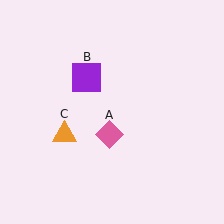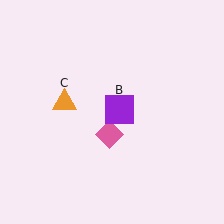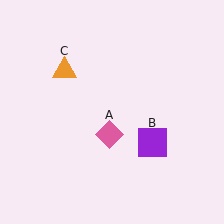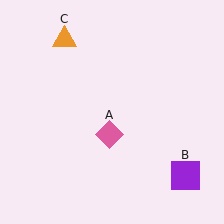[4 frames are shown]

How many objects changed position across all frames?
2 objects changed position: purple square (object B), orange triangle (object C).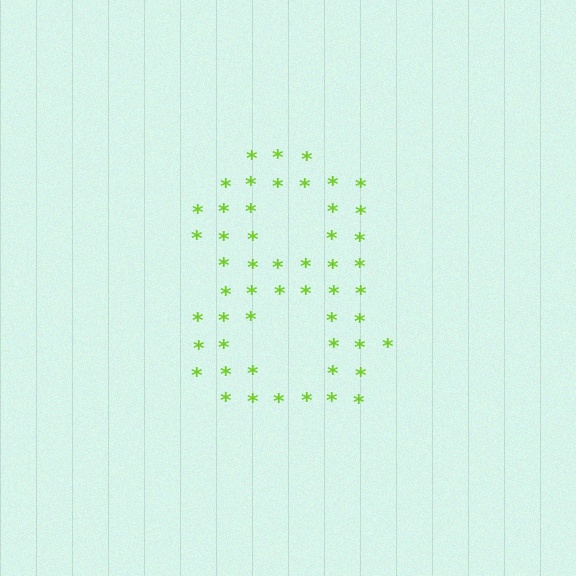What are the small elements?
The small elements are asterisks.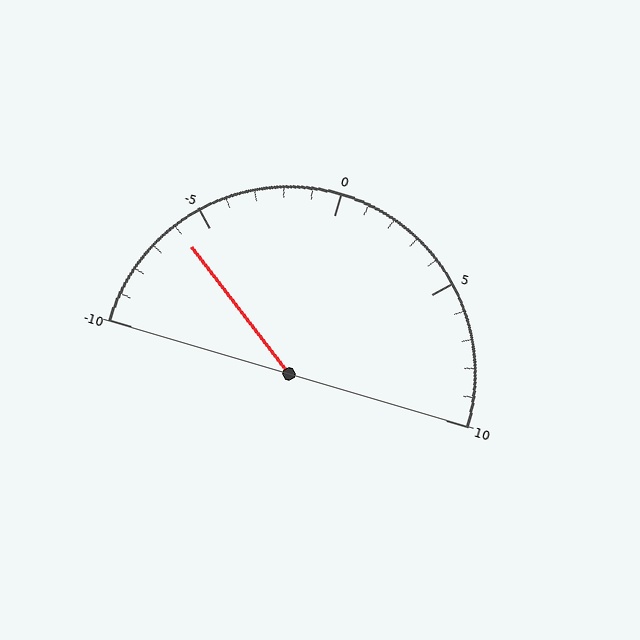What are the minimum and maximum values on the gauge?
The gauge ranges from -10 to 10.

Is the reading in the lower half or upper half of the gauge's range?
The reading is in the lower half of the range (-10 to 10).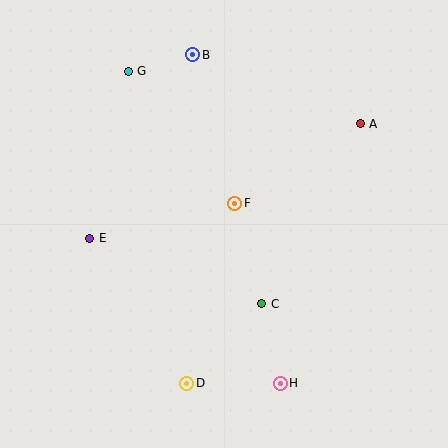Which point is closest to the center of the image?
Point F at (235, 203) is closest to the center.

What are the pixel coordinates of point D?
Point D is at (187, 383).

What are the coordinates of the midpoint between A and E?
The midpoint between A and E is at (225, 181).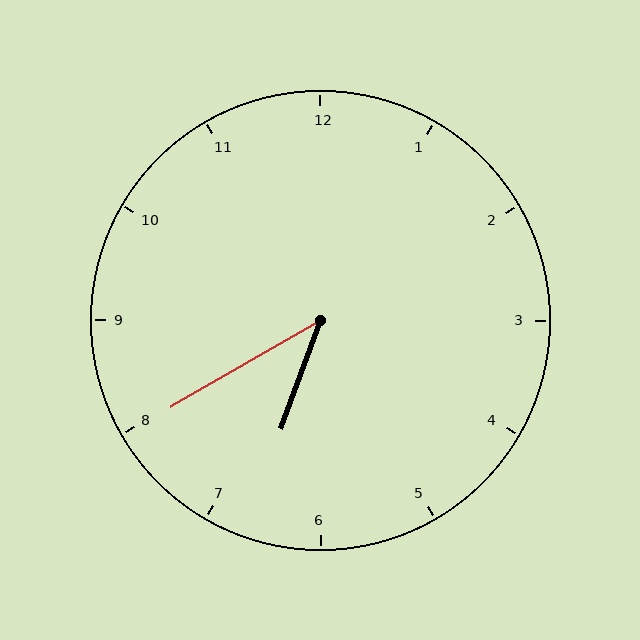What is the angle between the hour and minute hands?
Approximately 40 degrees.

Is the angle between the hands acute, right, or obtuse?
It is acute.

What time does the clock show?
6:40.